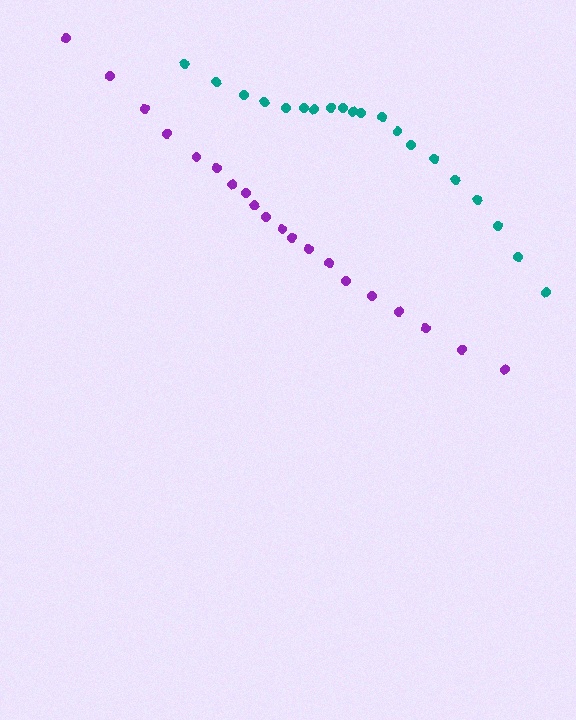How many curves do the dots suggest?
There are 2 distinct paths.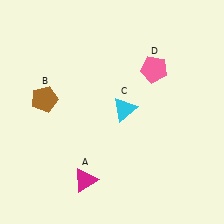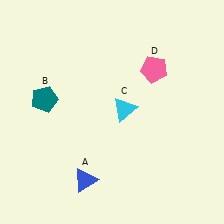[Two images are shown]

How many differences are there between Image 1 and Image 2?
There are 2 differences between the two images.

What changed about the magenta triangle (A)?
In Image 1, A is magenta. In Image 2, it changed to blue.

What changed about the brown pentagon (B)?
In Image 1, B is brown. In Image 2, it changed to teal.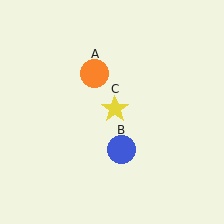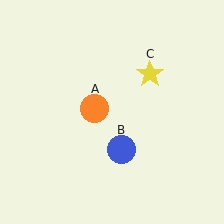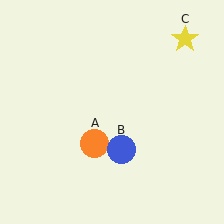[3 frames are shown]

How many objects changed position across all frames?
2 objects changed position: orange circle (object A), yellow star (object C).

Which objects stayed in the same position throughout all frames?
Blue circle (object B) remained stationary.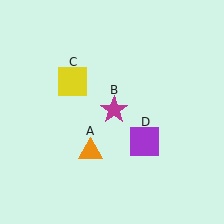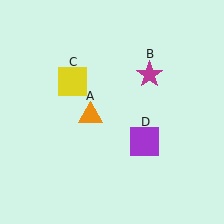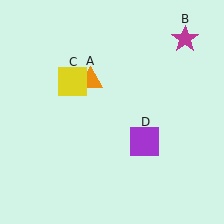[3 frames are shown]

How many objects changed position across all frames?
2 objects changed position: orange triangle (object A), magenta star (object B).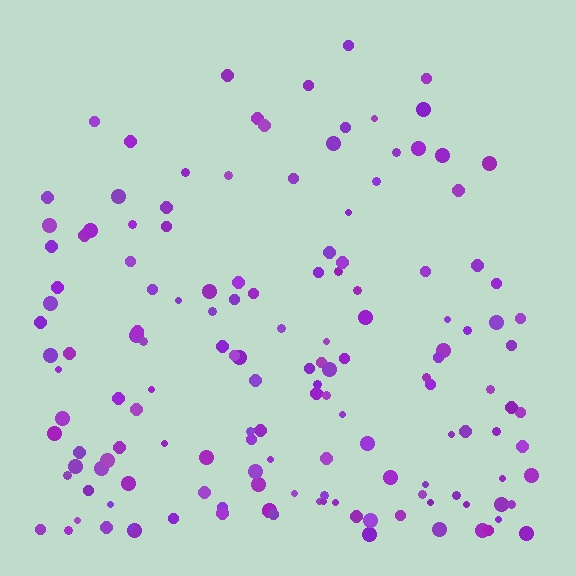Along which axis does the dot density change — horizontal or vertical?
Vertical.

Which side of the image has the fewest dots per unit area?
The top.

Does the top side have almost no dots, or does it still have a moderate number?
Still a moderate number, just noticeably fewer than the bottom.